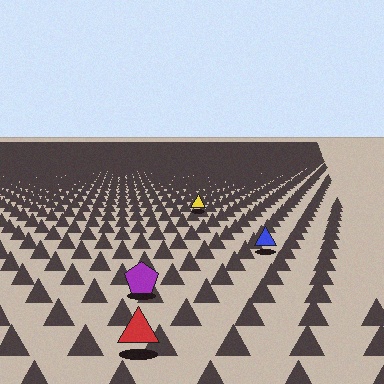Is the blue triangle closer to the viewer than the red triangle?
No. The red triangle is closer — you can tell from the texture gradient: the ground texture is coarser near it.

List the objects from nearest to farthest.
From nearest to farthest: the red triangle, the purple pentagon, the blue triangle, the yellow triangle.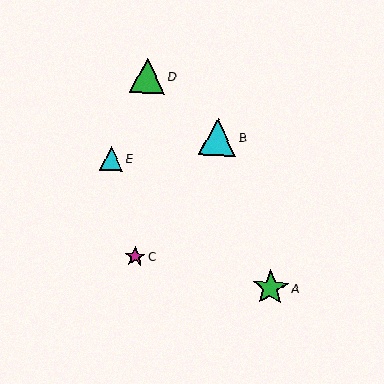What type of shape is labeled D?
Shape D is a green triangle.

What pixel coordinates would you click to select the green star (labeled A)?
Click at (270, 288) to select the green star A.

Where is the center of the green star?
The center of the green star is at (270, 288).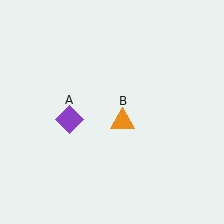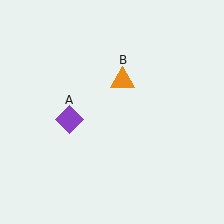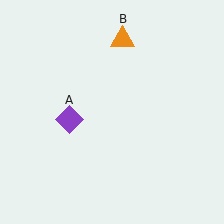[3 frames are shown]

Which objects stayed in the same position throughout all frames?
Purple diamond (object A) remained stationary.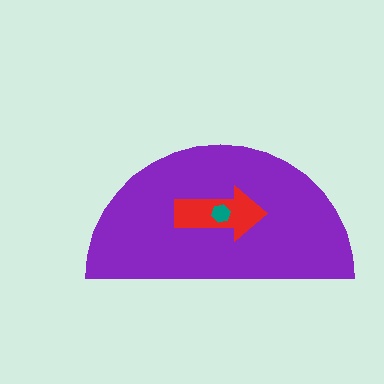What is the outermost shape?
The purple semicircle.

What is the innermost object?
The teal hexagon.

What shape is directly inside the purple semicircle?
The red arrow.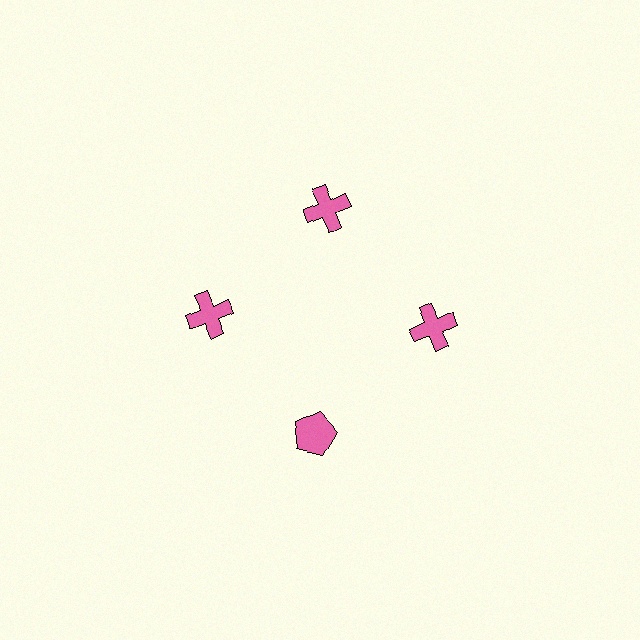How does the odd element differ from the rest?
It has a different shape: pentagon instead of cross.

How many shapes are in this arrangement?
There are 4 shapes arranged in a ring pattern.